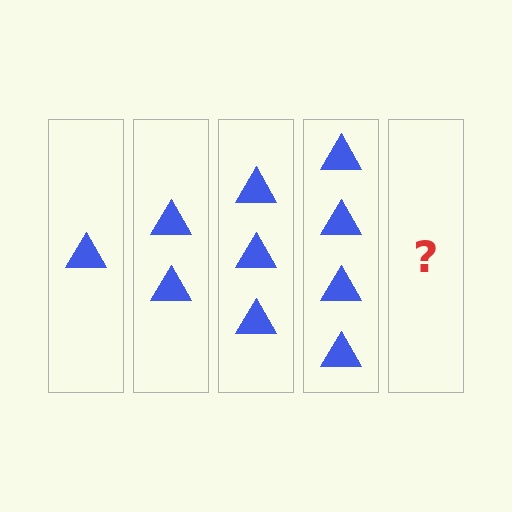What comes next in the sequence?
The next element should be 5 triangles.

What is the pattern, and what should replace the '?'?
The pattern is that each step adds one more triangle. The '?' should be 5 triangles.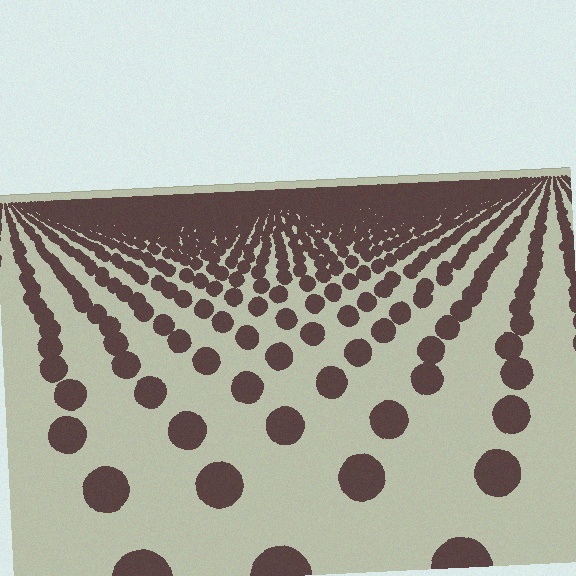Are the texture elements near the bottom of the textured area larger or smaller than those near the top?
Larger. Near the bottom, elements are closer to the viewer and appear at a bigger on-screen size.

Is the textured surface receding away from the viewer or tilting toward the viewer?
The surface is receding away from the viewer. Texture elements get smaller and denser toward the top.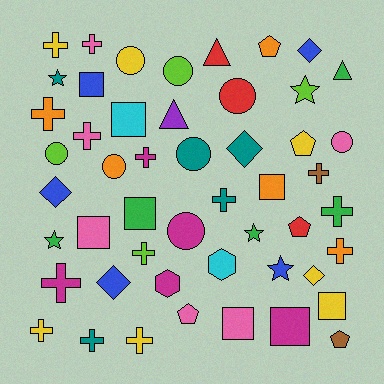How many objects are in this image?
There are 50 objects.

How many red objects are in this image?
There are 3 red objects.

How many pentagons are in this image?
There are 5 pentagons.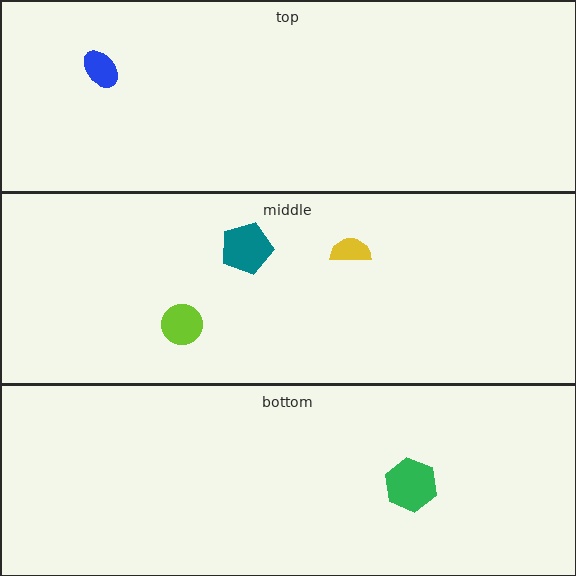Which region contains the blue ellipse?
The top region.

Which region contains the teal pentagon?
The middle region.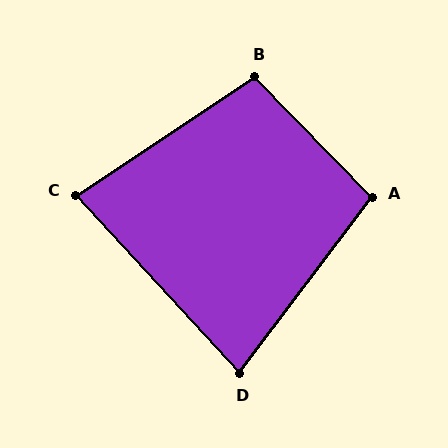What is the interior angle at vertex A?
Approximately 99 degrees (obtuse).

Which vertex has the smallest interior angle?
D, at approximately 79 degrees.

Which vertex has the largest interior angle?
B, at approximately 101 degrees.